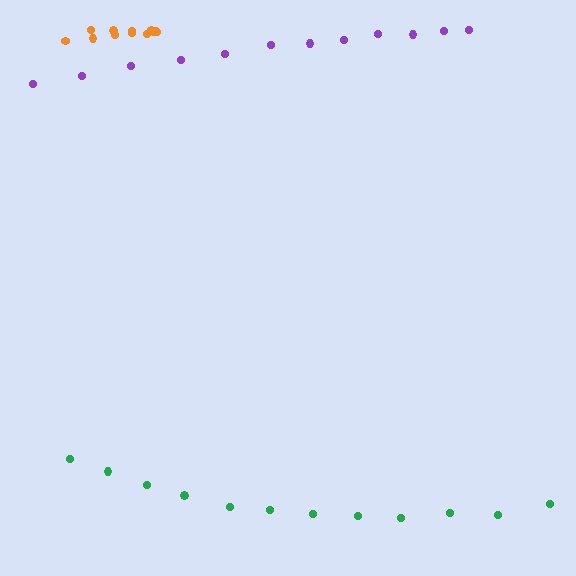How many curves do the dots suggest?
There are 3 distinct paths.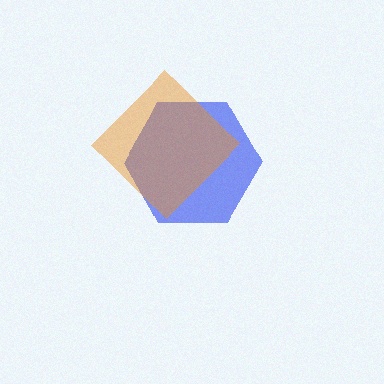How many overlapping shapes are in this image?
There are 2 overlapping shapes in the image.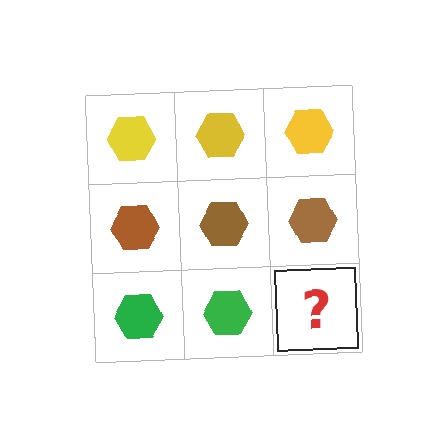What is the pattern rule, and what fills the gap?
The rule is that each row has a consistent color. The gap should be filled with a green hexagon.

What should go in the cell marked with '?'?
The missing cell should contain a green hexagon.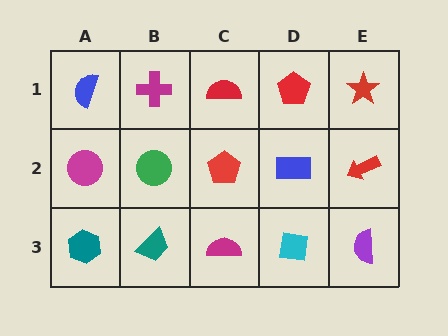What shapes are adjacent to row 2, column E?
A red star (row 1, column E), a purple semicircle (row 3, column E), a blue rectangle (row 2, column D).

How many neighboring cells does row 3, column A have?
2.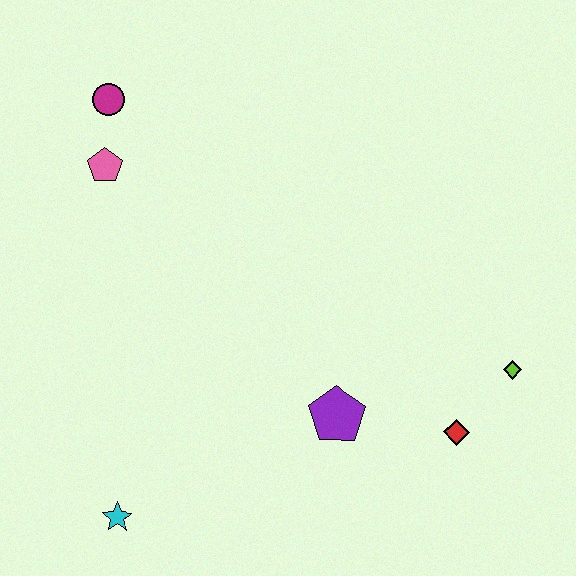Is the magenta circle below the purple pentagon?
No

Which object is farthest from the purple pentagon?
The magenta circle is farthest from the purple pentagon.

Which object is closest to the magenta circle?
The pink pentagon is closest to the magenta circle.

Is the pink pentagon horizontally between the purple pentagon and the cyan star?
No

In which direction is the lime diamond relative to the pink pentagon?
The lime diamond is to the right of the pink pentagon.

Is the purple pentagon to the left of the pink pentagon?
No